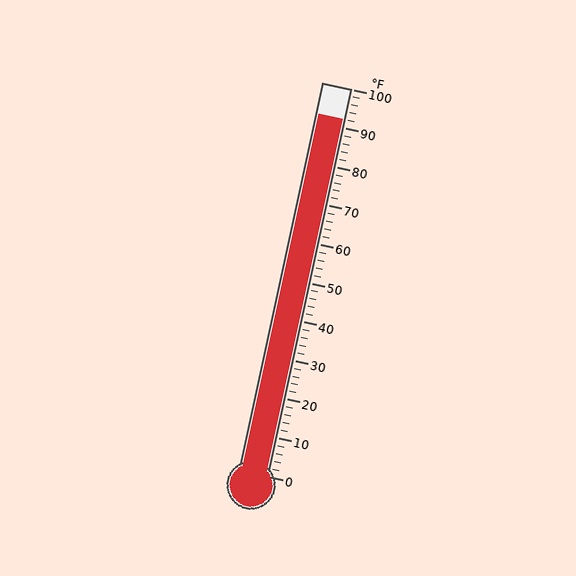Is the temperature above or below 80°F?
The temperature is above 80°F.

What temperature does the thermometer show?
The thermometer shows approximately 92°F.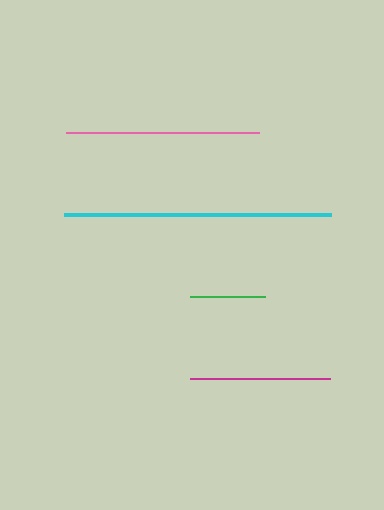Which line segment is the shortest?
The green line is the shortest at approximately 76 pixels.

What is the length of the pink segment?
The pink segment is approximately 192 pixels long.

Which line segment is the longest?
The cyan line is the longest at approximately 266 pixels.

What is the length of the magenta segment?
The magenta segment is approximately 140 pixels long.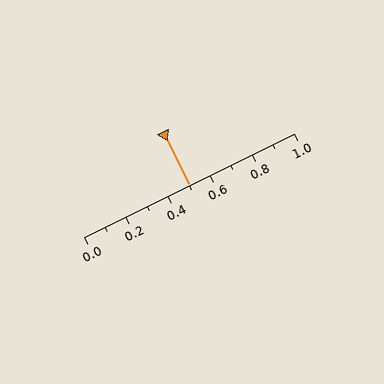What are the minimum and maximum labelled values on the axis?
The axis runs from 0.0 to 1.0.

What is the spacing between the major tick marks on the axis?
The major ticks are spaced 0.2 apart.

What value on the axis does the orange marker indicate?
The marker indicates approximately 0.5.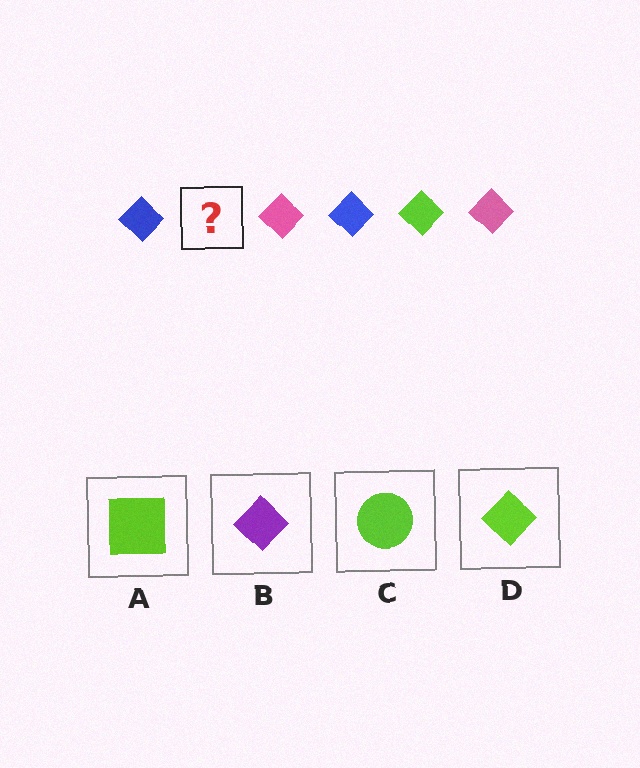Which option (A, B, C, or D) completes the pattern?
D.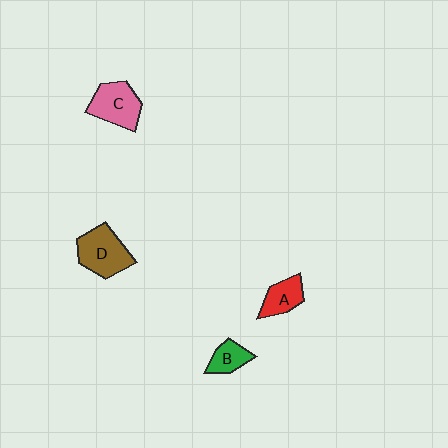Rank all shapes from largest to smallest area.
From largest to smallest: D (brown), C (pink), A (red), B (green).